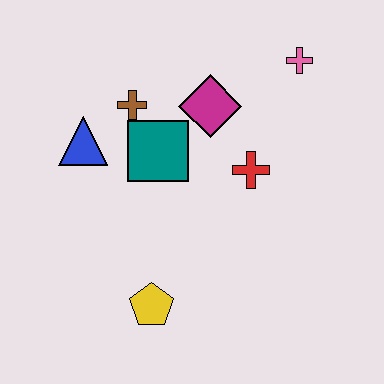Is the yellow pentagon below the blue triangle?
Yes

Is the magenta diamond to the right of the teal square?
Yes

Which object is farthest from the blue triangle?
The pink cross is farthest from the blue triangle.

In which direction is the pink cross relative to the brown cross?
The pink cross is to the right of the brown cross.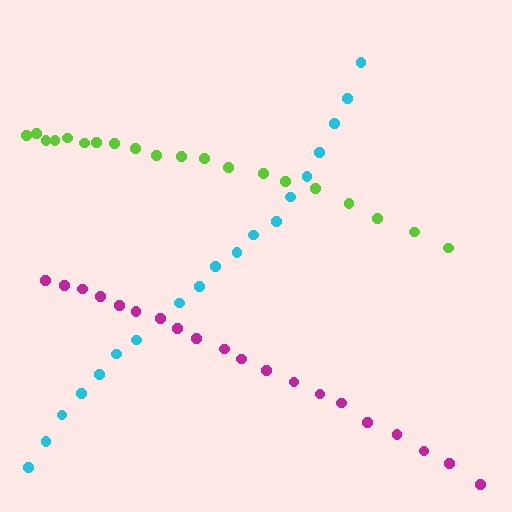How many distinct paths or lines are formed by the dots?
There are 3 distinct paths.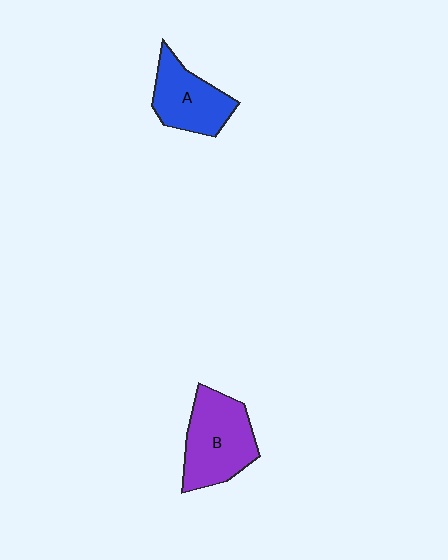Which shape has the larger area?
Shape B (purple).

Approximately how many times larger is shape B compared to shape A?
Approximately 1.3 times.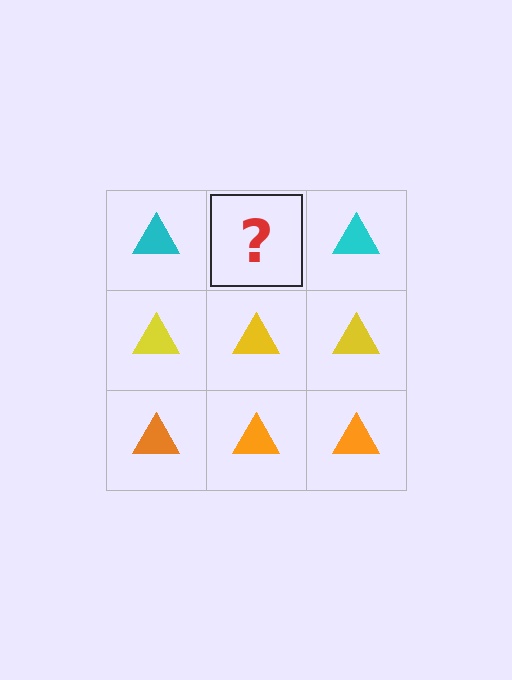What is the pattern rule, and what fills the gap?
The rule is that each row has a consistent color. The gap should be filled with a cyan triangle.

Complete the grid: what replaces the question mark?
The question mark should be replaced with a cyan triangle.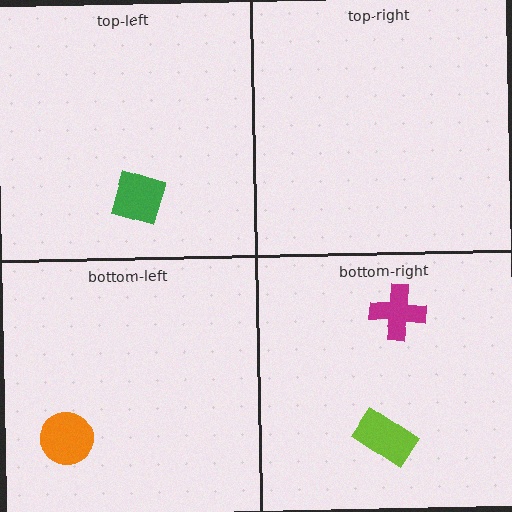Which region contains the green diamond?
The top-left region.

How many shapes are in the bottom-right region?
2.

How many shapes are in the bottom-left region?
1.